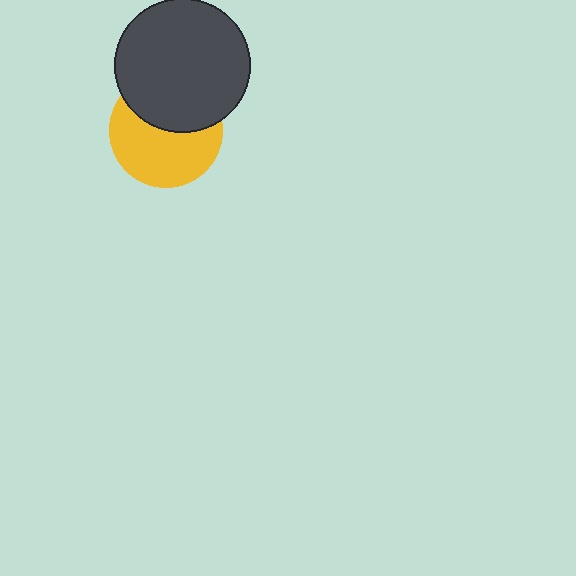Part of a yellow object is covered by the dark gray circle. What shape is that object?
It is a circle.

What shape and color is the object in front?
The object in front is a dark gray circle.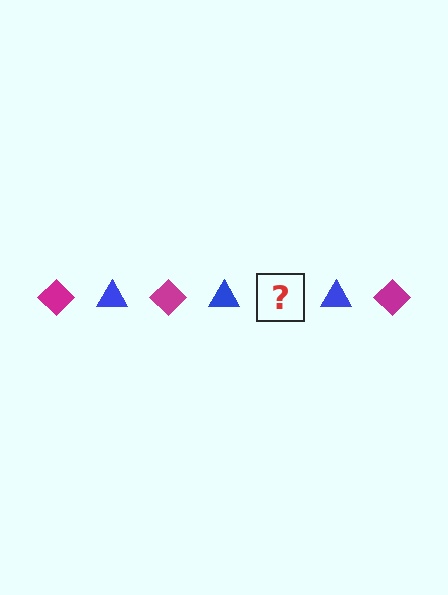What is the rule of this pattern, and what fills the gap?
The rule is that the pattern alternates between magenta diamond and blue triangle. The gap should be filled with a magenta diamond.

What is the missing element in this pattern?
The missing element is a magenta diamond.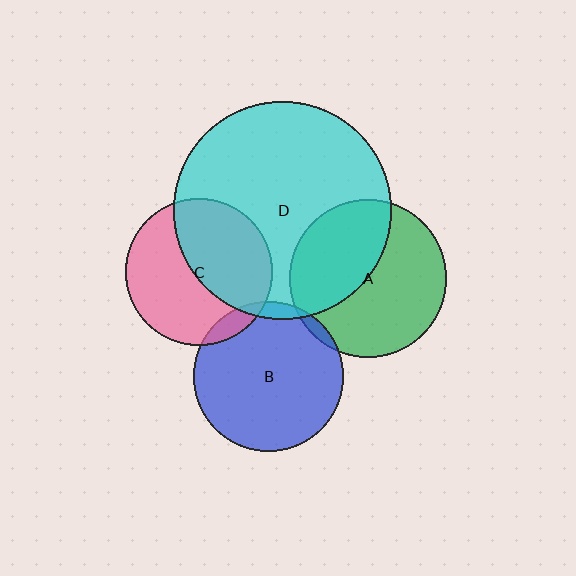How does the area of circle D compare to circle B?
Approximately 2.1 times.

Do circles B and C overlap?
Yes.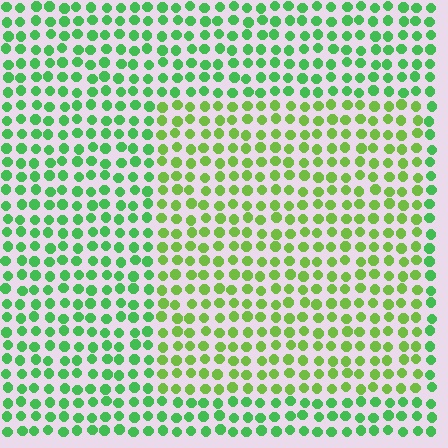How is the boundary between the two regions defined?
The boundary is defined purely by a slight shift in hue (about 30 degrees). Spacing, size, and orientation are identical on both sides.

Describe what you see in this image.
The image is filled with small green elements in a uniform arrangement. A rectangle-shaped region is visible where the elements are tinted to a slightly different hue, forming a subtle color boundary.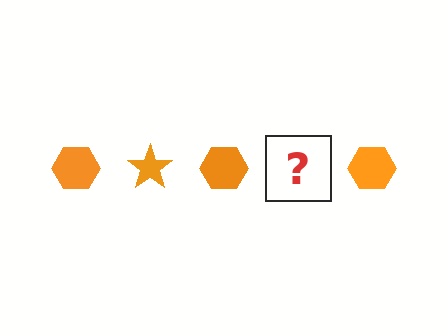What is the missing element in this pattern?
The missing element is an orange star.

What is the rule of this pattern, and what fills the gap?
The rule is that the pattern cycles through hexagon, star shapes in orange. The gap should be filled with an orange star.